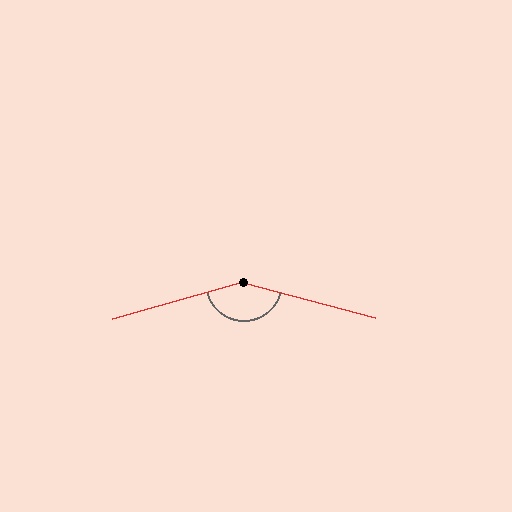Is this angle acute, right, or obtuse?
It is obtuse.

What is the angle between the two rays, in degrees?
Approximately 149 degrees.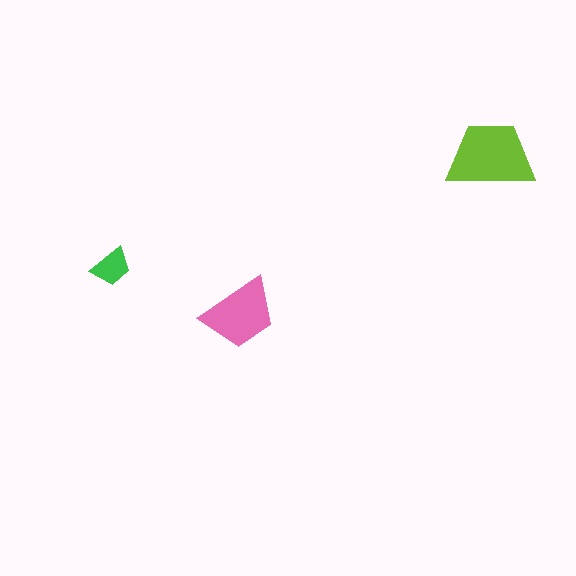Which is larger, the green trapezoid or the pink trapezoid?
The pink one.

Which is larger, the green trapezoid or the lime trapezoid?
The lime one.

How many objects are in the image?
There are 3 objects in the image.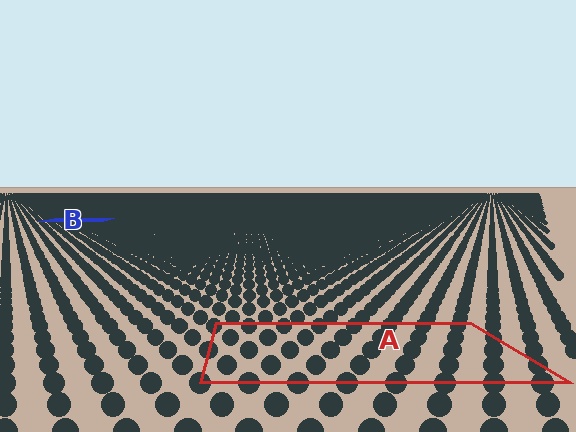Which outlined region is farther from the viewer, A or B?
Region B is farther from the viewer — the texture elements inside it appear smaller and more densely packed.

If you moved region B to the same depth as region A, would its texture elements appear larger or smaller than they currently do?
They would appear larger. At a closer depth, the same texture elements are projected at a bigger on-screen size.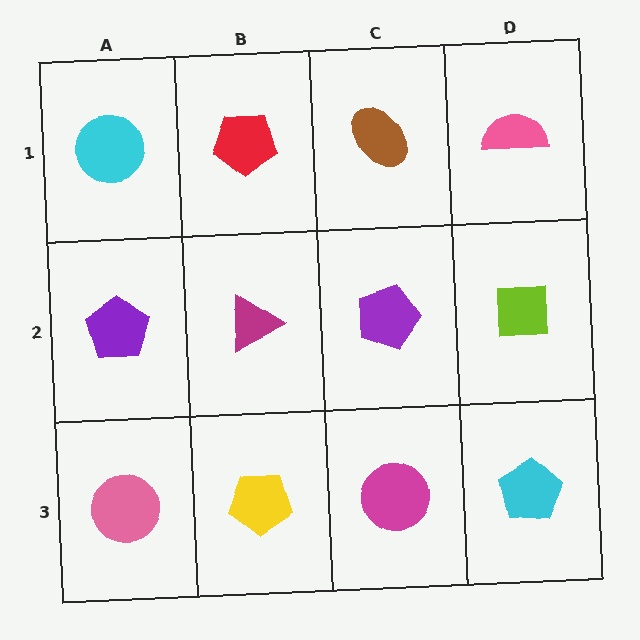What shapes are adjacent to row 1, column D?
A lime square (row 2, column D), a brown ellipse (row 1, column C).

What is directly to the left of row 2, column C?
A magenta triangle.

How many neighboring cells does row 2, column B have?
4.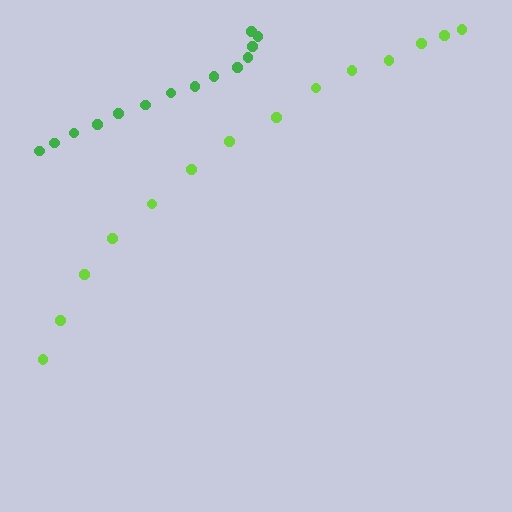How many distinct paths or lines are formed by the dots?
There are 2 distinct paths.